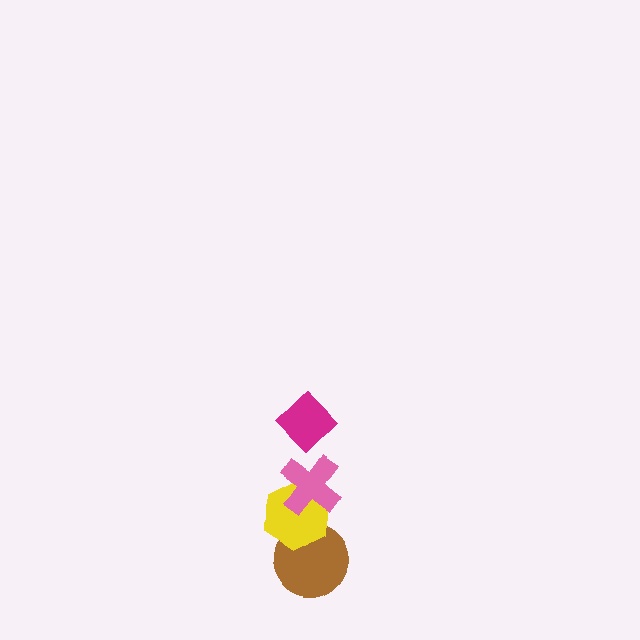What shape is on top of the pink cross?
The magenta diamond is on top of the pink cross.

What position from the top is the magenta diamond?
The magenta diamond is 1st from the top.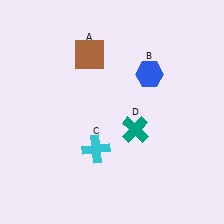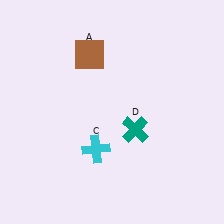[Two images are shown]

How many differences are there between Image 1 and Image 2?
There is 1 difference between the two images.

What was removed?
The blue hexagon (B) was removed in Image 2.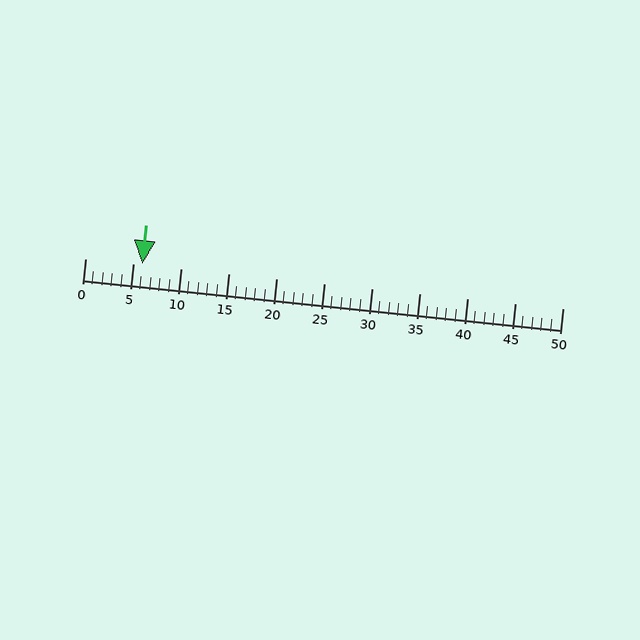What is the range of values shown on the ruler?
The ruler shows values from 0 to 50.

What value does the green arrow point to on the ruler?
The green arrow points to approximately 6.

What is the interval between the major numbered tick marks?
The major tick marks are spaced 5 units apart.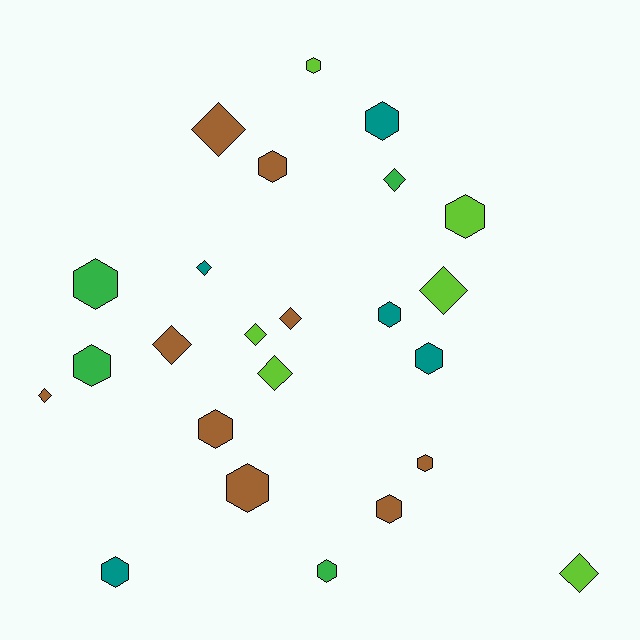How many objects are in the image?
There are 24 objects.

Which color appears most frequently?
Brown, with 9 objects.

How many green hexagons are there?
There are 3 green hexagons.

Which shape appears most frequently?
Hexagon, with 14 objects.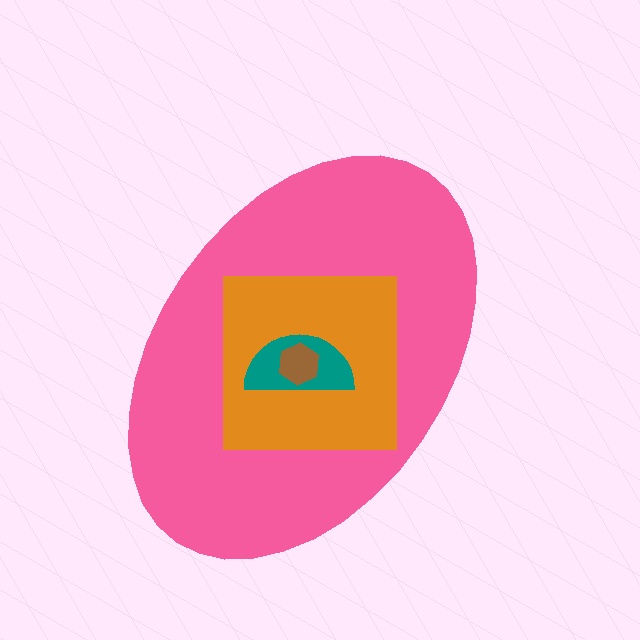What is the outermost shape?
The pink ellipse.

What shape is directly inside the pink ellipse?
The orange square.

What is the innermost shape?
The brown hexagon.